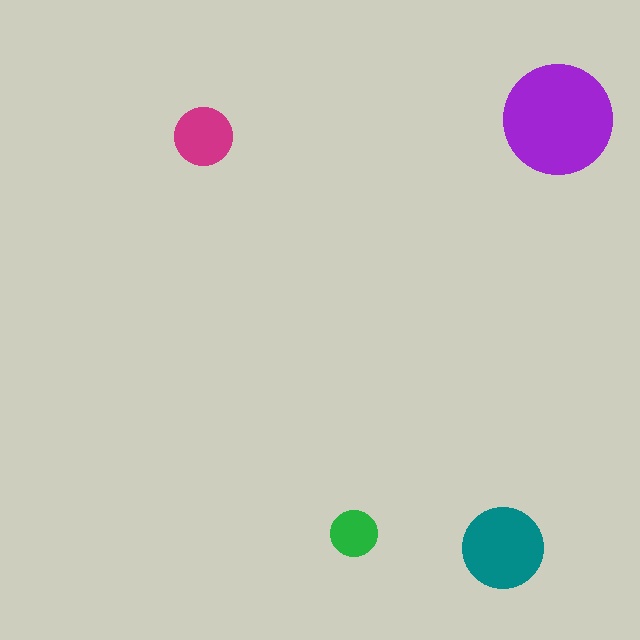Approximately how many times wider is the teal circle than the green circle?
About 1.5 times wider.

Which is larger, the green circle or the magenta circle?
The magenta one.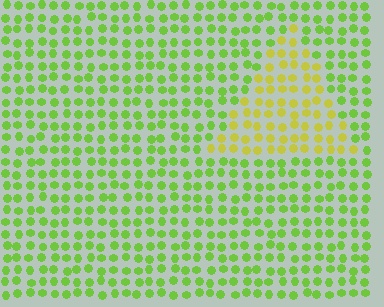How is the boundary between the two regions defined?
The boundary is defined purely by a slight shift in hue (about 37 degrees). Spacing, size, and orientation are identical on both sides.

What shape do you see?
I see a triangle.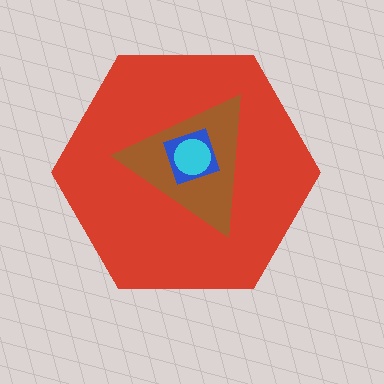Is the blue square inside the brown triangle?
Yes.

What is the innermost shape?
The cyan circle.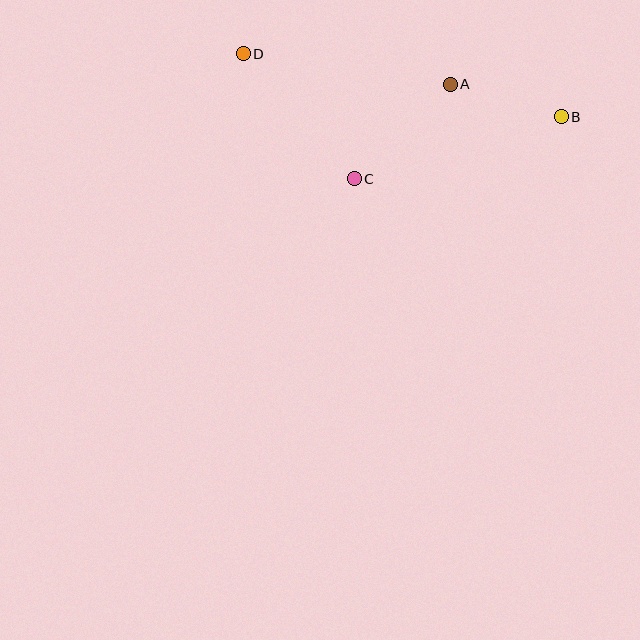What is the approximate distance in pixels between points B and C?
The distance between B and C is approximately 216 pixels.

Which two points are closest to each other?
Points A and B are closest to each other.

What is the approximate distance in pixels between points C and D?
The distance between C and D is approximately 167 pixels.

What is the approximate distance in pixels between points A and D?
The distance between A and D is approximately 209 pixels.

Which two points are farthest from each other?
Points B and D are farthest from each other.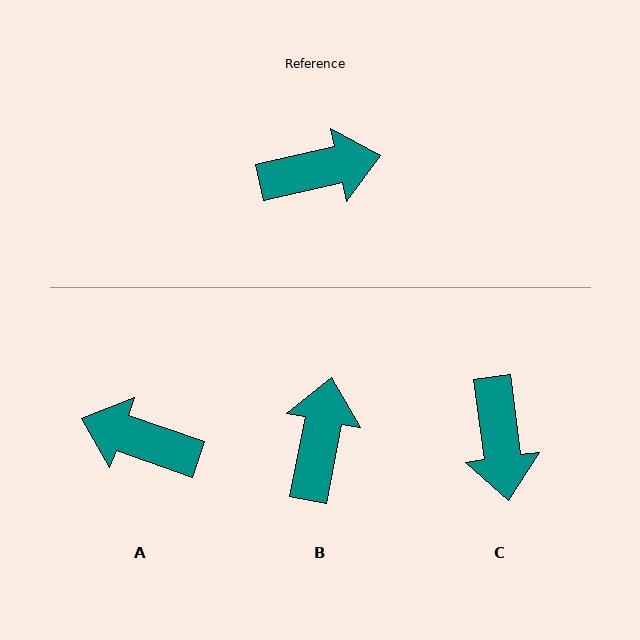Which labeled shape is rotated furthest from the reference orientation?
A, about 148 degrees away.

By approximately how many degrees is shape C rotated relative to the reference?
Approximately 95 degrees clockwise.